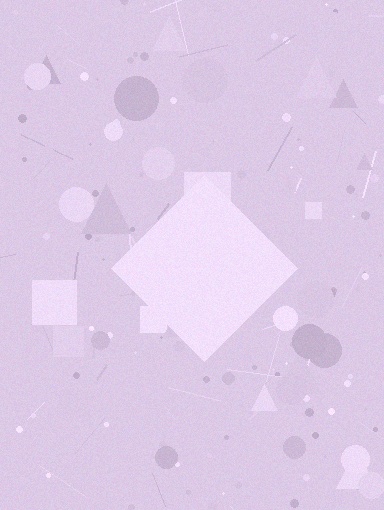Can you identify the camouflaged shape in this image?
The camouflaged shape is a diamond.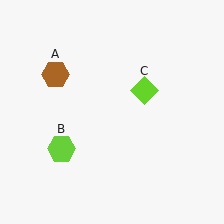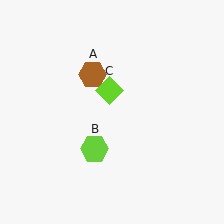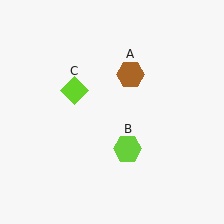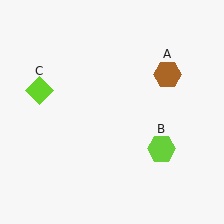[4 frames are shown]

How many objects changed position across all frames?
3 objects changed position: brown hexagon (object A), lime hexagon (object B), lime diamond (object C).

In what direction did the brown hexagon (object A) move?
The brown hexagon (object A) moved right.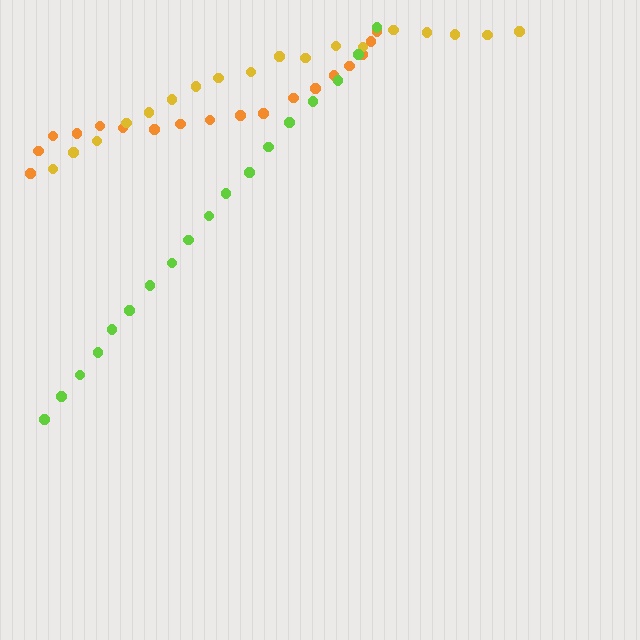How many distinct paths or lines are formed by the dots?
There are 3 distinct paths.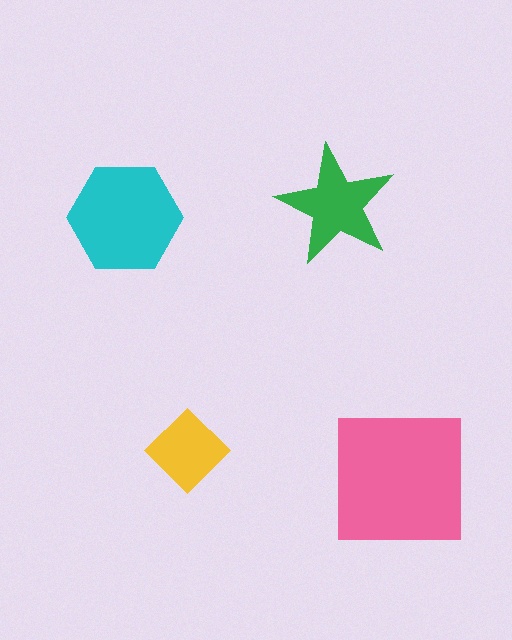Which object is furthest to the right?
The pink square is rightmost.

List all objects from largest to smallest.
The pink square, the cyan hexagon, the green star, the yellow diamond.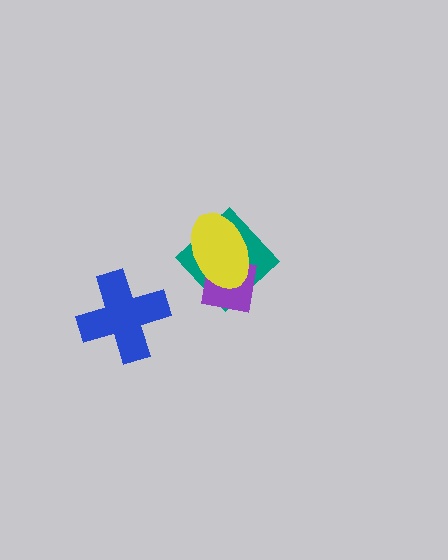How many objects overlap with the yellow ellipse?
2 objects overlap with the yellow ellipse.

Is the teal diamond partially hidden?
Yes, it is partially covered by another shape.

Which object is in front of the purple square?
The yellow ellipse is in front of the purple square.